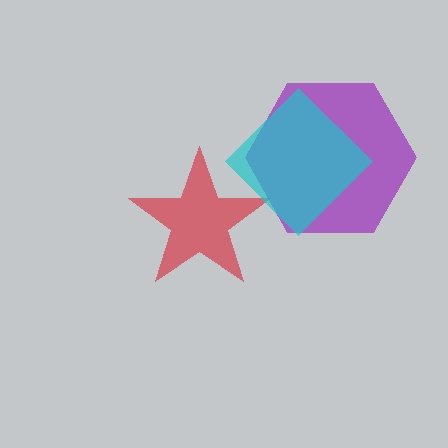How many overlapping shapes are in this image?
There are 3 overlapping shapes in the image.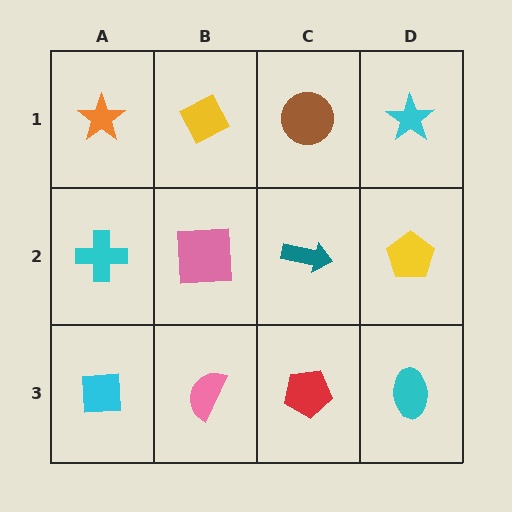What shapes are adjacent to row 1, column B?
A pink square (row 2, column B), an orange star (row 1, column A), a brown circle (row 1, column C).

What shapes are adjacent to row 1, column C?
A teal arrow (row 2, column C), a yellow diamond (row 1, column B), a cyan star (row 1, column D).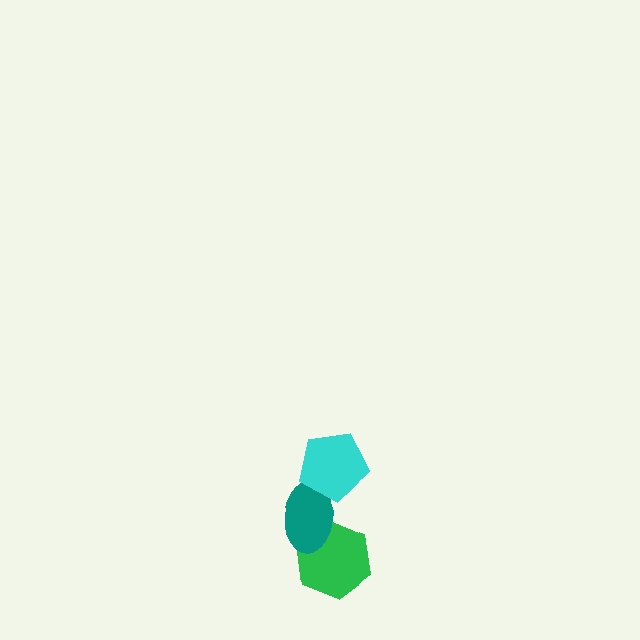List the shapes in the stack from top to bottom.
From top to bottom: the cyan pentagon, the teal ellipse, the green hexagon.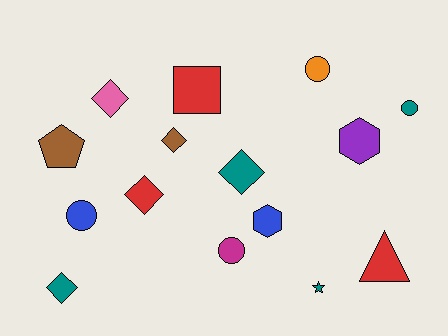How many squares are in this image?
There is 1 square.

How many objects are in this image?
There are 15 objects.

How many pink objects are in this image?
There is 1 pink object.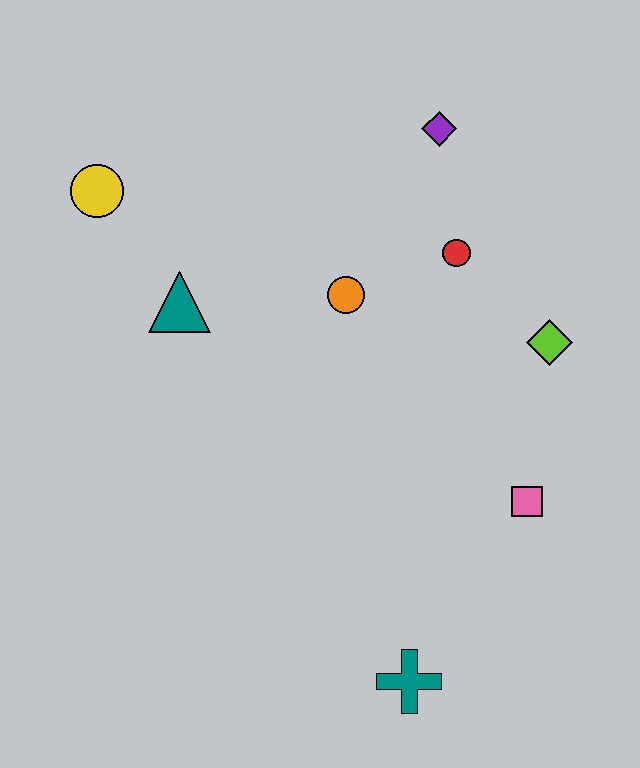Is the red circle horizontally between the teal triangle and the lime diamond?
Yes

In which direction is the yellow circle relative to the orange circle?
The yellow circle is to the left of the orange circle.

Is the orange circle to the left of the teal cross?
Yes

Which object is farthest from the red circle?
The teal cross is farthest from the red circle.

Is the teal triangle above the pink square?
Yes